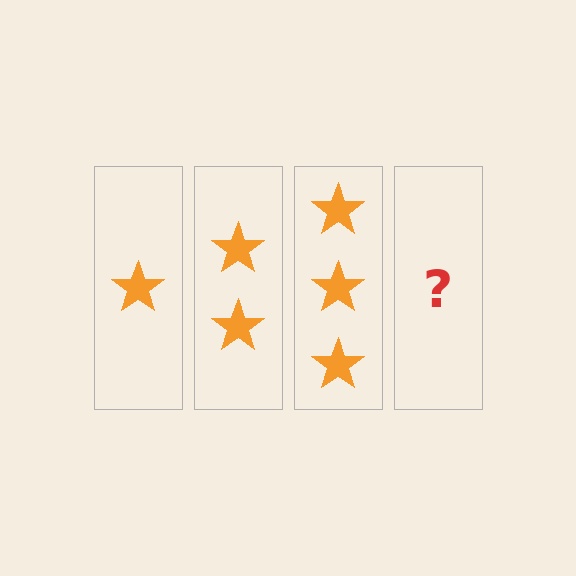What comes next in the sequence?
The next element should be 4 stars.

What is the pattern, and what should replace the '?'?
The pattern is that each step adds one more star. The '?' should be 4 stars.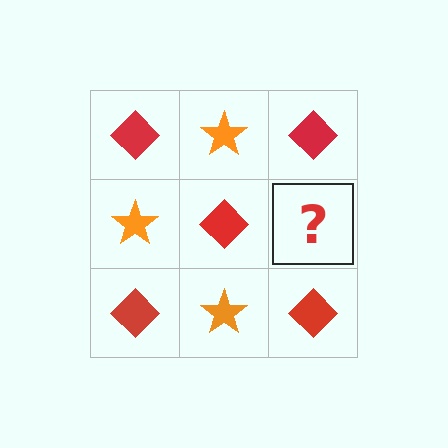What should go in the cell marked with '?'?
The missing cell should contain an orange star.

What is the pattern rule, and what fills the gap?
The rule is that it alternates red diamond and orange star in a checkerboard pattern. The gap should be filled with an orange star.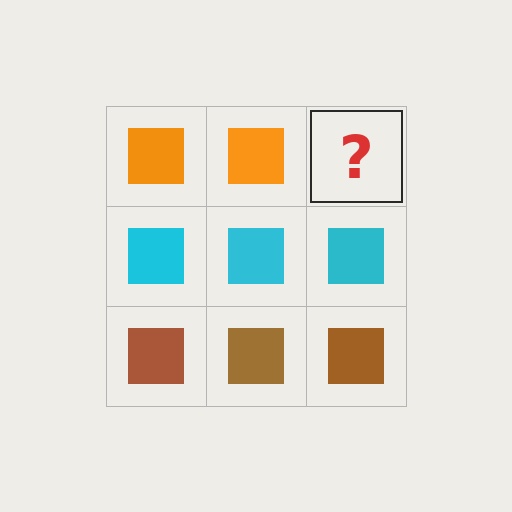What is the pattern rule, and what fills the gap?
The rule is that each row has a consistent color. The gap should be filled with an orange square.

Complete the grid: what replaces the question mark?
The question mark should be replaced with an orange square.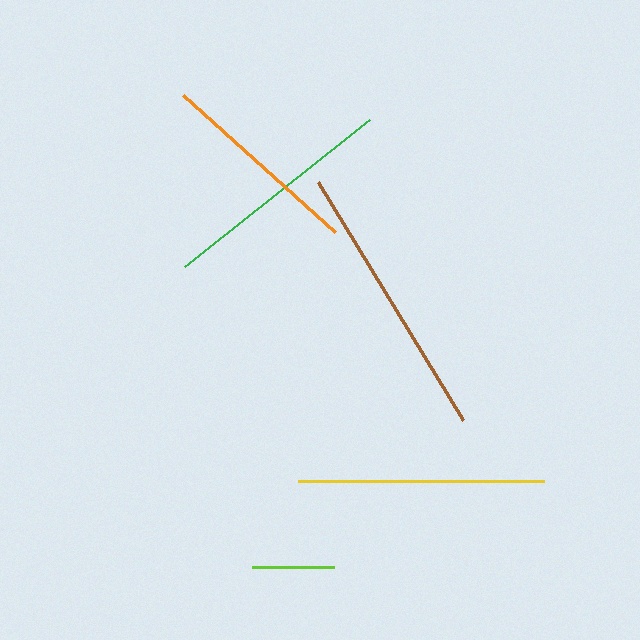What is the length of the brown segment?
The brown segment is approximately 278 pixels long.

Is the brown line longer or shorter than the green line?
The brown line is longer than the green line.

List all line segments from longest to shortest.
From longest to shortest: brown, yellow, green, orange, lime.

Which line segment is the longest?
The brown line is the longest at approximately 278 pixels.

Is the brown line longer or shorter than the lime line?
The brown line is longer than the lime line.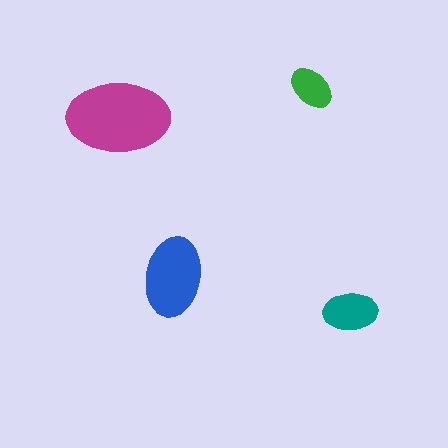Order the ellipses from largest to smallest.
the magenta one, the blue one, the teal one, the green one.